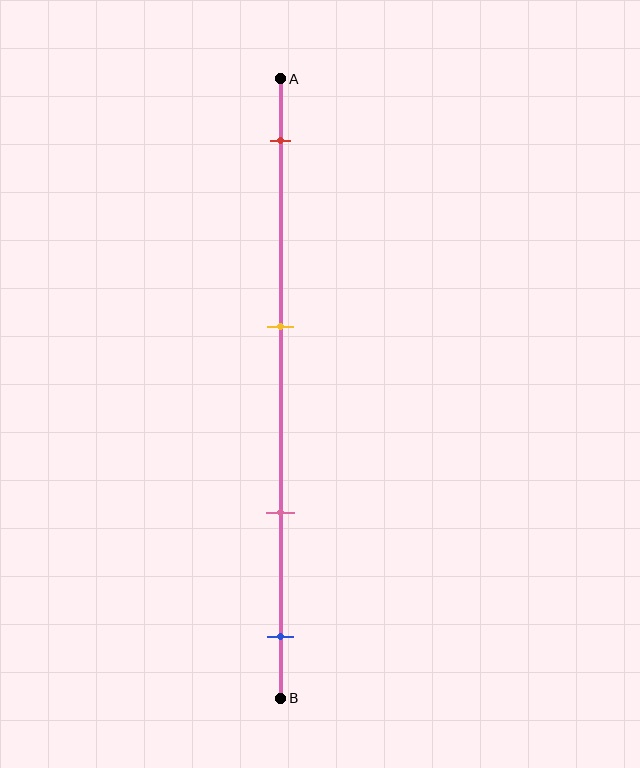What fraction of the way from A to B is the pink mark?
The pink mark is approximately 70% (0.7) of the way from A to B.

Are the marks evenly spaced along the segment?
No, the marks are not evenly spaced.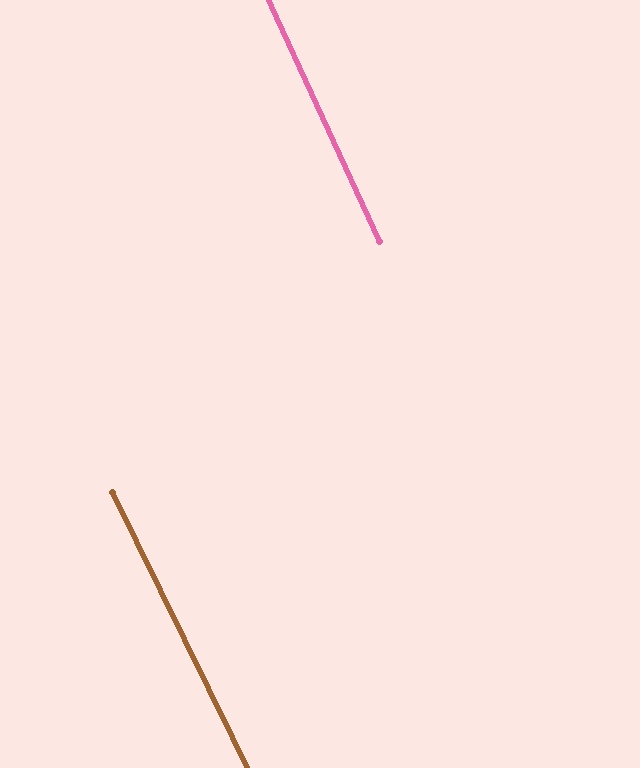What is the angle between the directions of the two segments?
Approximately 1 degree.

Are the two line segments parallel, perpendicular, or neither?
Parallel — their directions differ by only 1.5°.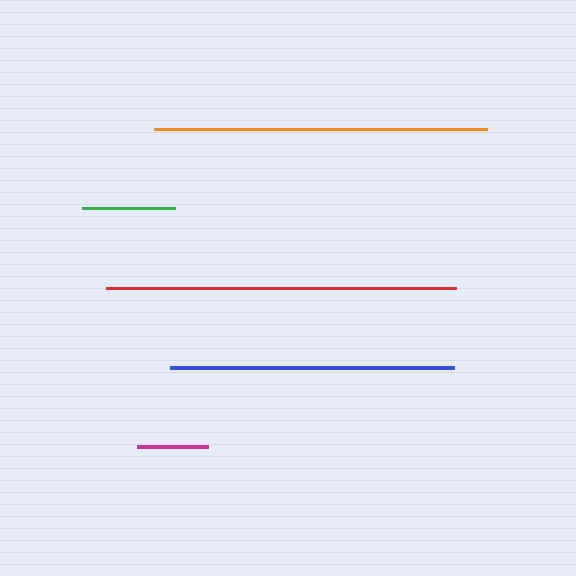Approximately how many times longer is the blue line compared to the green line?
The blue line is approximately 3.1 times the length of the green line.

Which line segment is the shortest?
The magenta line is the shortest at approximately 71 pixels.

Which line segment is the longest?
The red line is the longest at approximately 350 pixels.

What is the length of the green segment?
The green segment is approximately 93 pixels long.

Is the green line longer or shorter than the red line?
The red line is longer than the green line.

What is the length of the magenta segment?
The magenta segment is approximately 71 pixels long.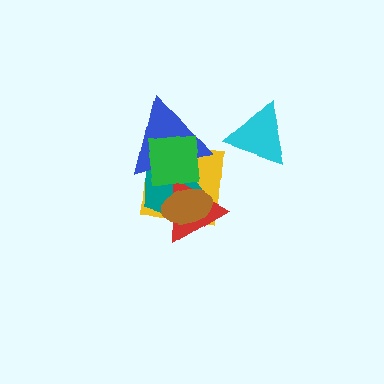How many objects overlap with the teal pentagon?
5 objects overlap with the teal pentagon.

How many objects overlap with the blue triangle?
4 objects overlap with the blue triangle.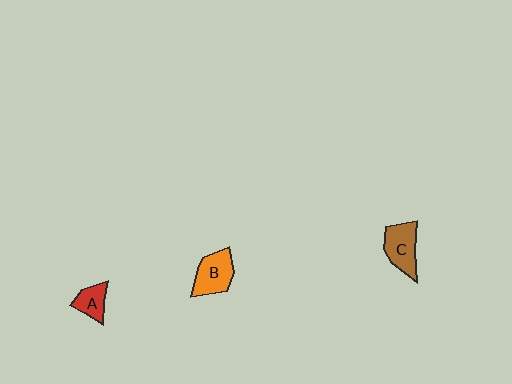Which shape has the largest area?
Shape B (orange).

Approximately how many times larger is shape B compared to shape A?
Approximately 1.6 times.